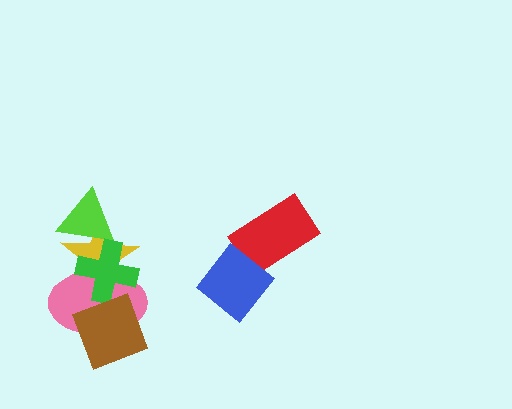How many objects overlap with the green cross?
3 objects overlap with the green cross.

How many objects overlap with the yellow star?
3 objects overlap with the yellow star.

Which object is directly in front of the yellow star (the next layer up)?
The lime triangle is directly in front of the yellow star.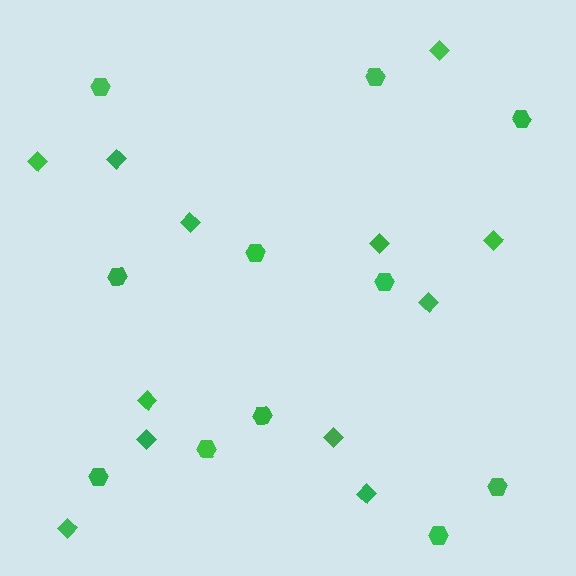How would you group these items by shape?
There are 2 groups: one group of diamonds (12) and one group of hexagons (11).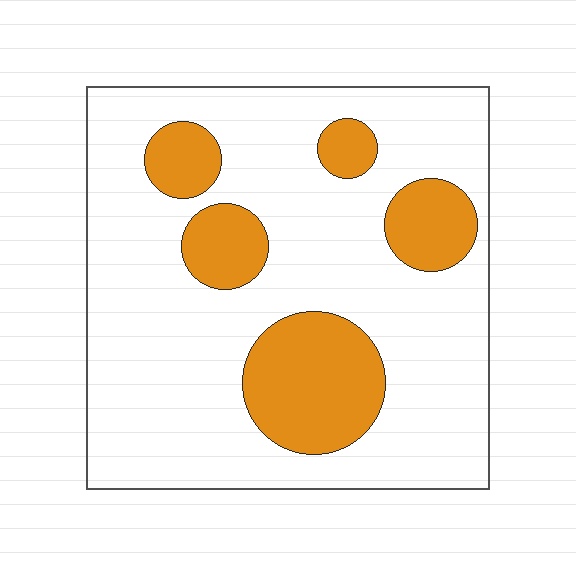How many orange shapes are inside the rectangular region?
5.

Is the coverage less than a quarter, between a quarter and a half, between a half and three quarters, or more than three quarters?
Less than a quarter.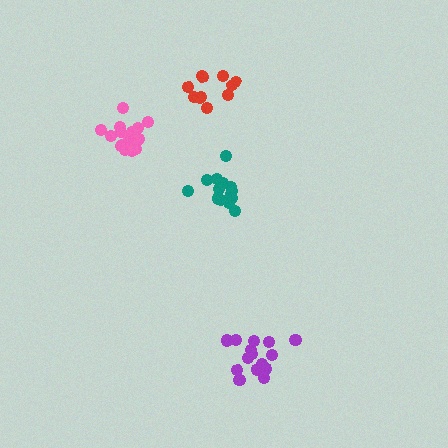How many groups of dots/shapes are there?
There are 4 groups.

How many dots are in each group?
Group 1: 12 dots, Group 2: 15 dots, Group 3: 17 dots, Group 4: 15 dots (59 total).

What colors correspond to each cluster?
The clusters are colored: red, purple, pink, teal.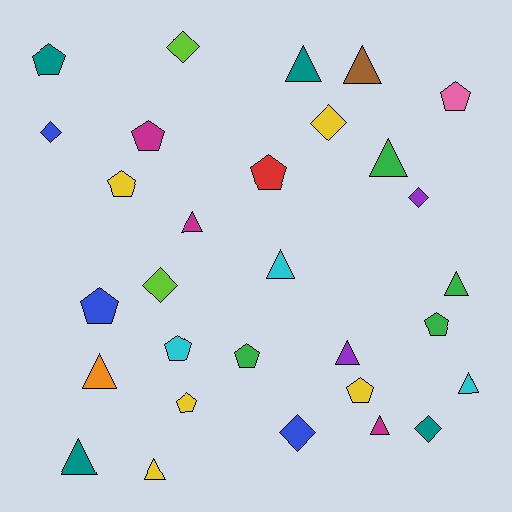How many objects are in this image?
There are 30 objects.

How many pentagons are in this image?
There are 11 pentagons.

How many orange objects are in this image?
There is 1 orange object.